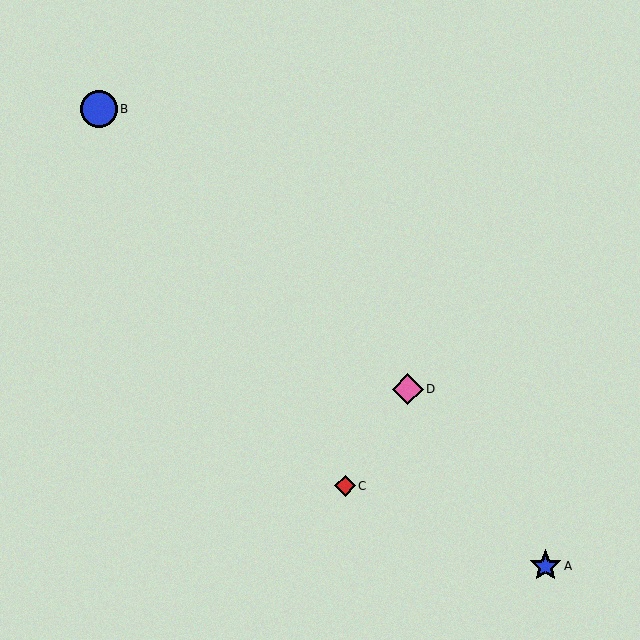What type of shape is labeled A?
Shape A is a blue star.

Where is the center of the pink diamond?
The center of the pink diamond is at (408, 389).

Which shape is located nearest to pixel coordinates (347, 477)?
The red diamond (labeled C) at (345, 486) is nearest to that location.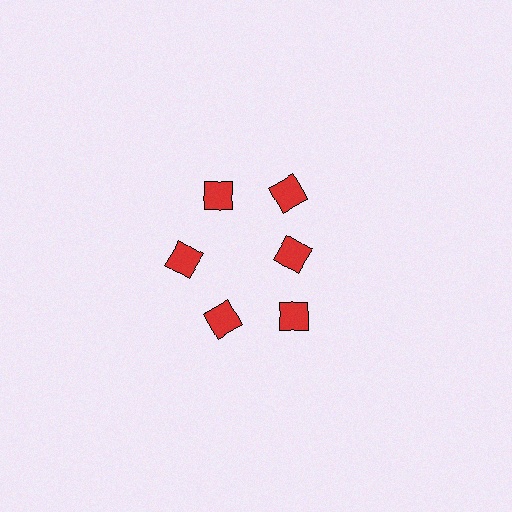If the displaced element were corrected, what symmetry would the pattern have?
It would have 6-fold rotational symmetry — the pattern would map onto itself every 60 degrees.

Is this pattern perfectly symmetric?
No. The 6 red diamonds are arranged in a ring, but one element near the 3 o'clock position is pulled inward toward the center, breaking the 6-fold rotational symmetry.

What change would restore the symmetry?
The symmetry would be restored by moving it outward, back onto the ring so that all 6 diamonds sit at equal angles and equal distance from the center.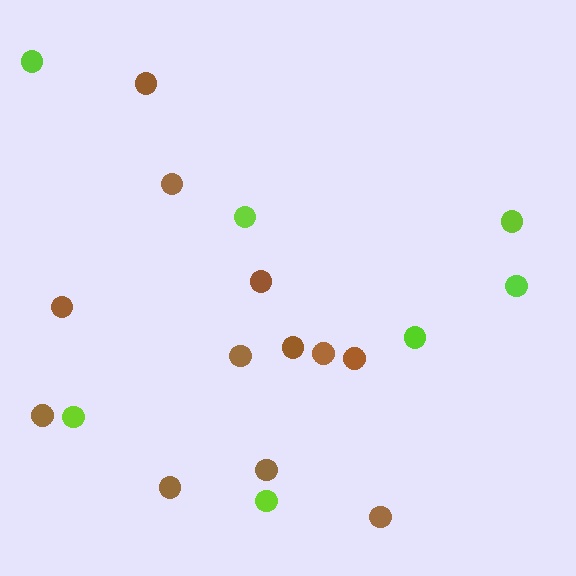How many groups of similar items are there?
There are 2 groups: one group of lime circles (7) and one group of brown circles (12).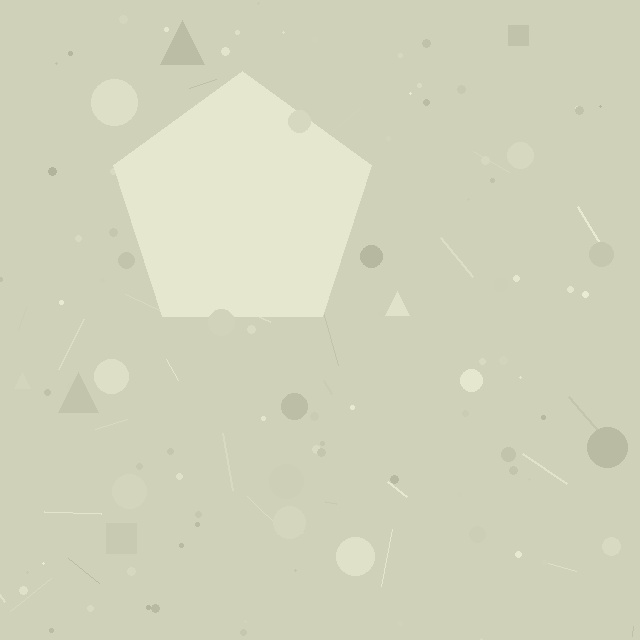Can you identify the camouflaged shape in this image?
The camouflaged shape is a pentagon.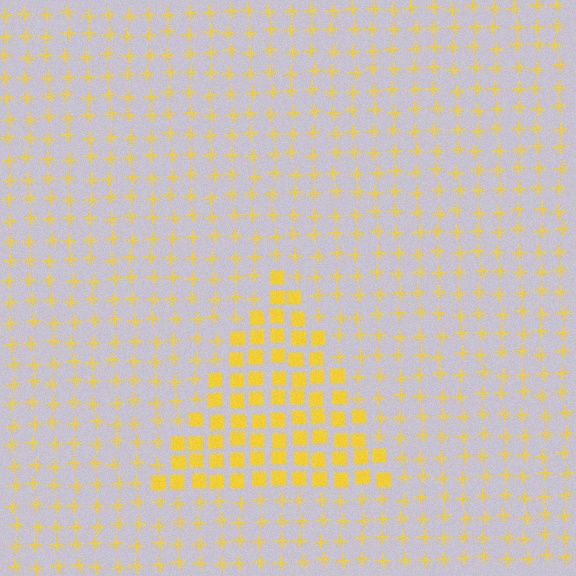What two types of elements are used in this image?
The image uses squares inside the triangle region and plus signs outside it.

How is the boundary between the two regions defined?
The boundary is defined by a change in element shape: squares inside vs. plus signs outside. All elements share the same color and spacing.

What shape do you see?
I see a triangle.